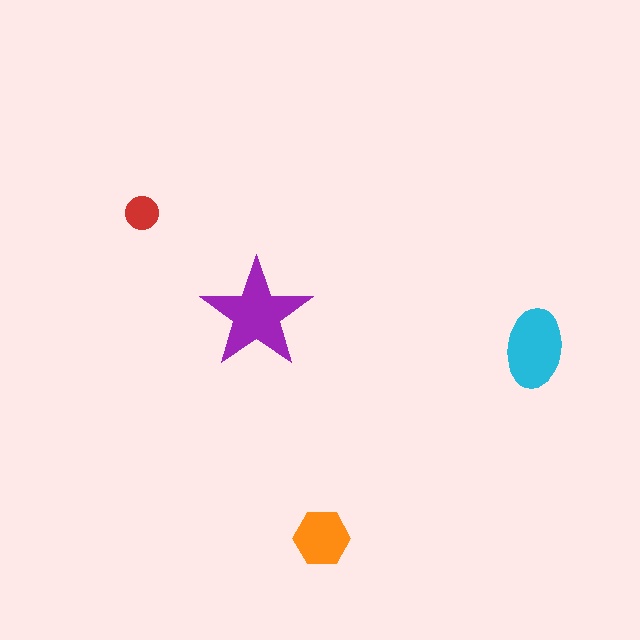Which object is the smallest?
The red circle.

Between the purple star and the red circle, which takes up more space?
The purple star.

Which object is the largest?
The purple star.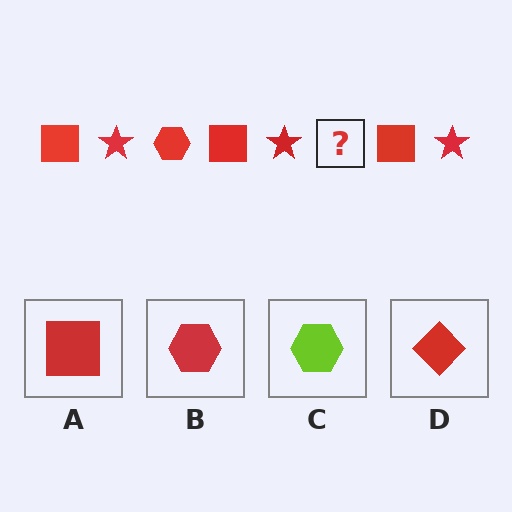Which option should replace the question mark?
Option B.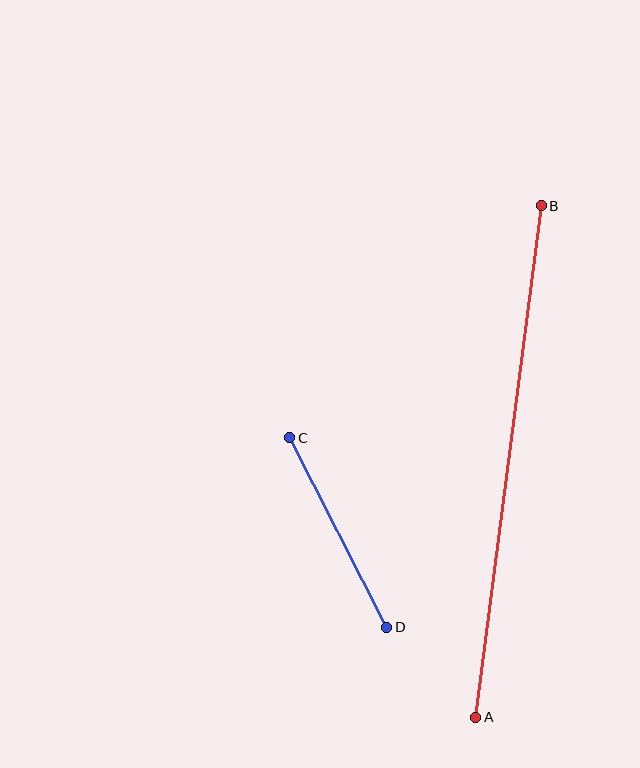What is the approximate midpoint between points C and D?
The midpoint is at approximately (338, 532) pixels.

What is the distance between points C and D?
The distance is approximately 213 pixels.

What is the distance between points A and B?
The distance is approximately 516 pixels.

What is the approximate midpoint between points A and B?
The midpoint is at approximately (508, 461) pixels.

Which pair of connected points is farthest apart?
Points A and B are farthest apart.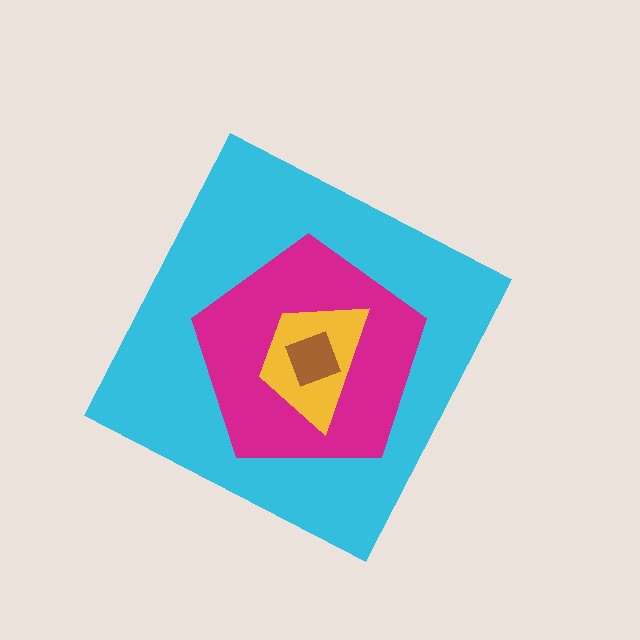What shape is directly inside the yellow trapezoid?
The brown square.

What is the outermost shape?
The cyan diamond.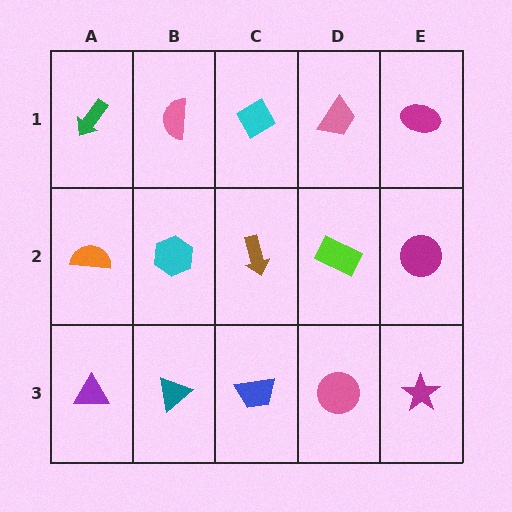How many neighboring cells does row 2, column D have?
4.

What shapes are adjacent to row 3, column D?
A lime rectangle (row 2, column D), a blue trapezoid (row 3, column C), a magenta star (row 3, column E).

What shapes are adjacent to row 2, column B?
A pink semicircle (row 1, column B), a teal triangle (row 3, column B), an orange semicircle (row 2, column A), a brown arrow (row 2, column C).